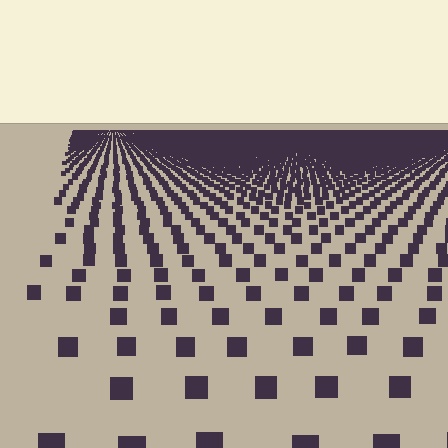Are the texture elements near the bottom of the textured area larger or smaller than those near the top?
Larger. Near the bottom, elements are closer to the viewer and appear at a bigger on-screen size.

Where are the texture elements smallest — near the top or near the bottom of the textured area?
Near the top.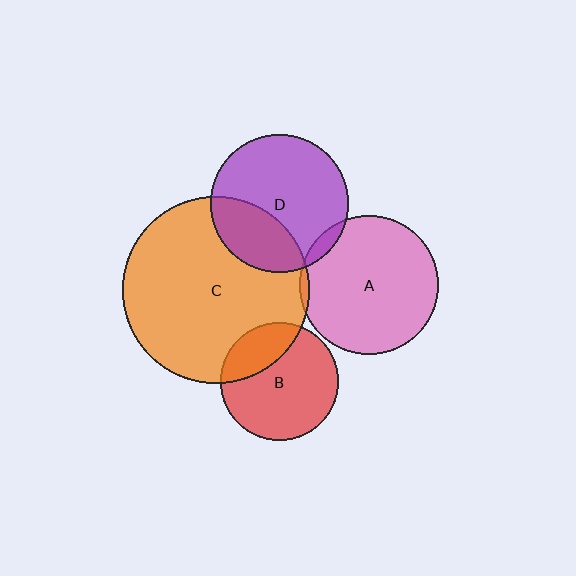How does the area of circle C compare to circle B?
Approximately 2.5 times.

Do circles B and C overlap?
Yes.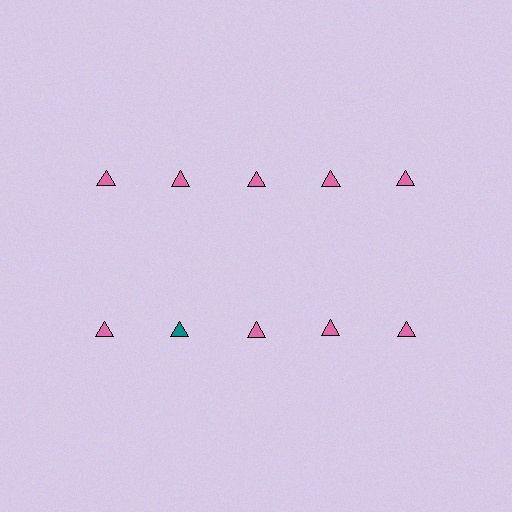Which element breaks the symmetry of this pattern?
The teal triangle in the second row, second from left column breaks the symmetry. All other shapes are pink triangles.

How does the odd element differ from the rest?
It has a different color: teal instead of pink.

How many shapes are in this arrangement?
There are 10 shapes arranged in a grid pattern.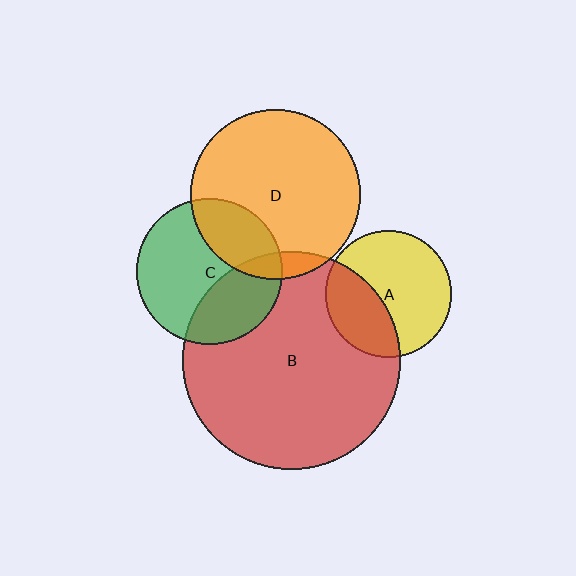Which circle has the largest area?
Circle B (red).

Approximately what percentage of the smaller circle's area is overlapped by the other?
Approximately 35%.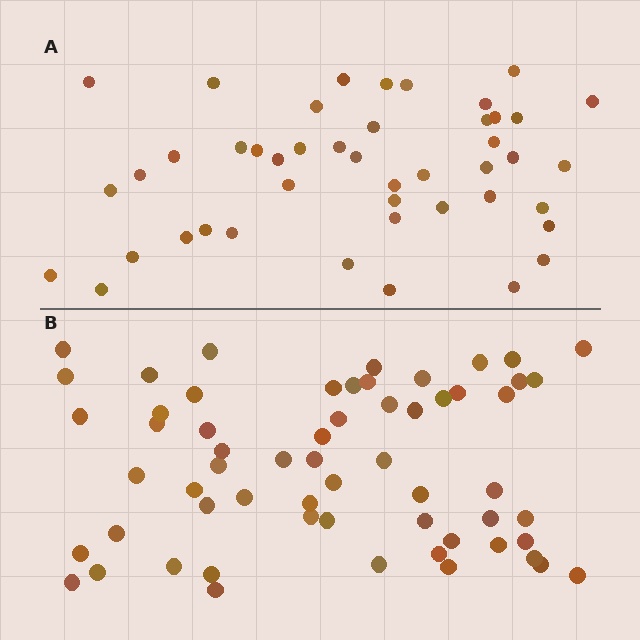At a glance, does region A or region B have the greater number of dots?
Region B (the bottom region) has more dots.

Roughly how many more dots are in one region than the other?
Region B has approximately 15 more dots than region A.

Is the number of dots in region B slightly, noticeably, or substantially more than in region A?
Region B has noticeably more, but not dramatically so. The ratio is roughly 1.3 to 1.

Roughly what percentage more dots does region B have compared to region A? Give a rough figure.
About 35% more.